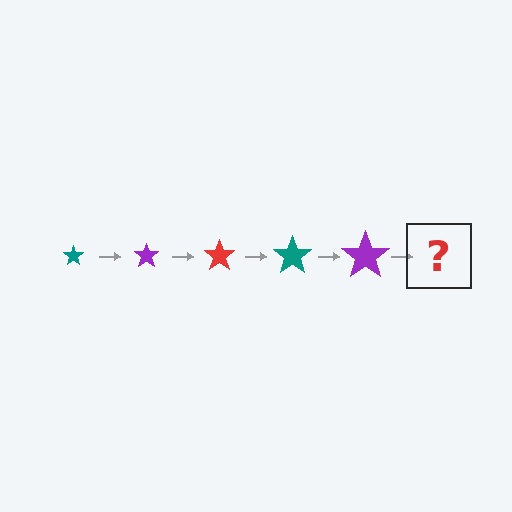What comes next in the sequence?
The next element should be a red star, larger than the previous one.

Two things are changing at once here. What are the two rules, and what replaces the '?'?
The two rules are that the star grows larger each step and the color cycles through teal, purple, and red. The '?' should be a red star, larger than the previous one.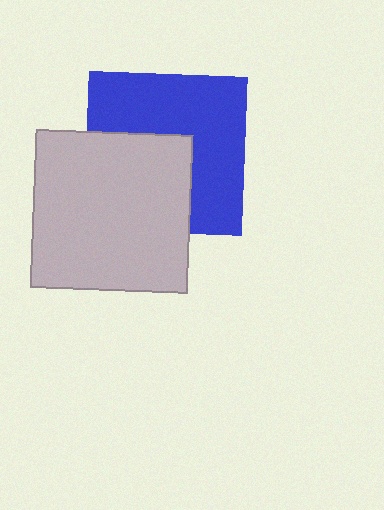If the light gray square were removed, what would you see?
You would see the complete blue square.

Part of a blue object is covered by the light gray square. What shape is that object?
It is a square.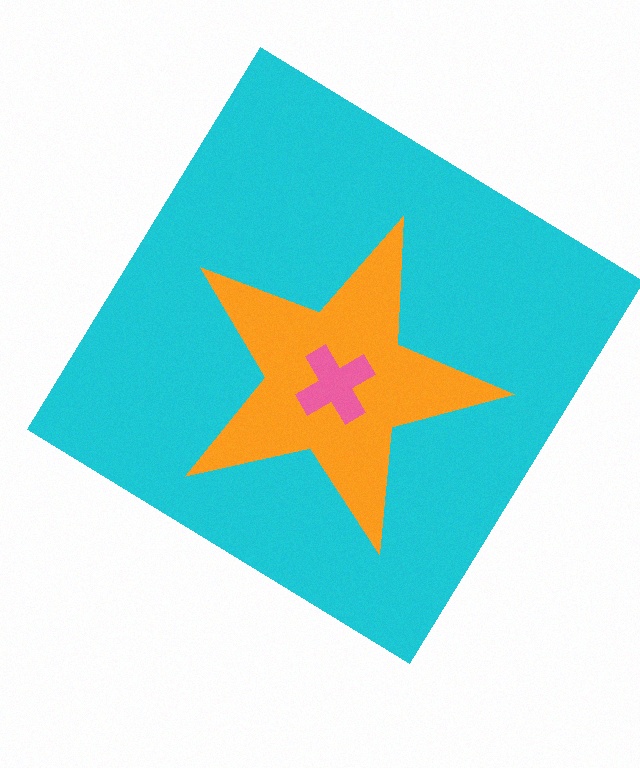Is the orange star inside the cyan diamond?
Yes.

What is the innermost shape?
The pink cross.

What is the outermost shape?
The cyan diamond.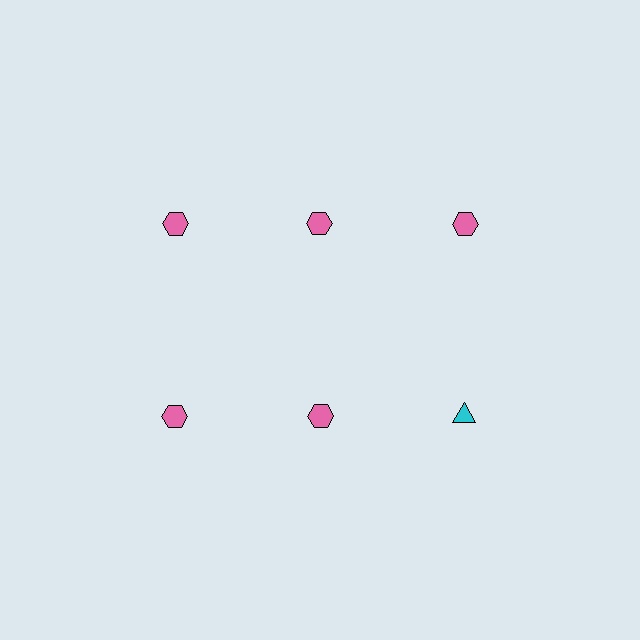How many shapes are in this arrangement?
There are 6 shapes arranged in a grid pattern.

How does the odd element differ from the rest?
It differs in both color (cyan instead of pink) and shape (triangle instead of hexagon).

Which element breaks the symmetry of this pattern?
The cyan triangle in the second row, center column breaks the symmetry. All other shapes are pink hexagons.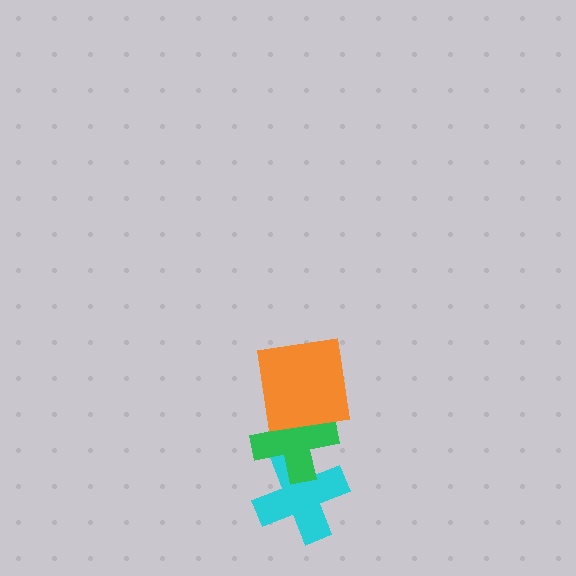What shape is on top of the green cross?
The orange square is on top of the green cross.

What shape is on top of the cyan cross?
The green cross is on top of the cyan cross.